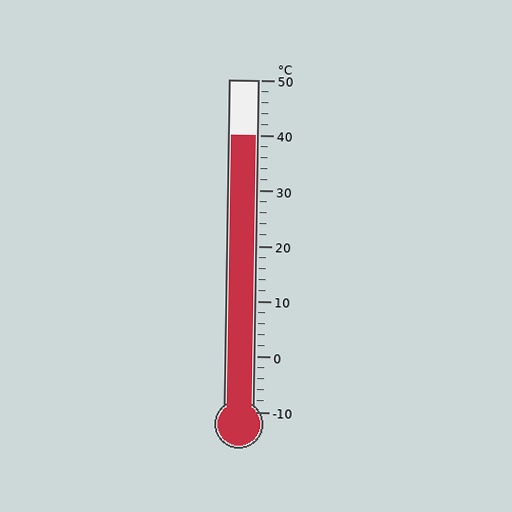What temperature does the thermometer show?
The thermometer shows approximately 40°C.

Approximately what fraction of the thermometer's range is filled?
The thermometer is filled to approximately 85% of its range.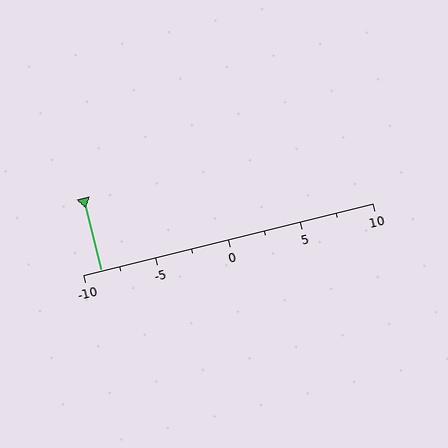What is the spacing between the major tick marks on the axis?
The major ticks are spaced 5 apart.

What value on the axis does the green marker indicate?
The marker indicates approximately -8.8.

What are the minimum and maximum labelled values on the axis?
The axis runs from -10 to 10.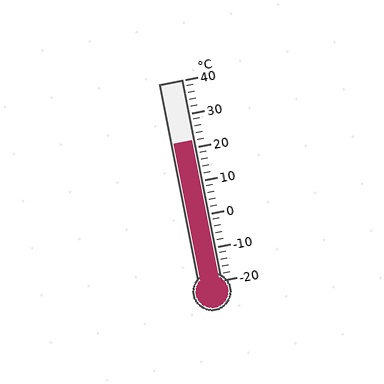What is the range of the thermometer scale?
The thermometer scale ranges from -20°C to 40°C.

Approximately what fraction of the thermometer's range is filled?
The thermometer is filled to approximately 70% of its range.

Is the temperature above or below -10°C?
The temperature is above -10°C.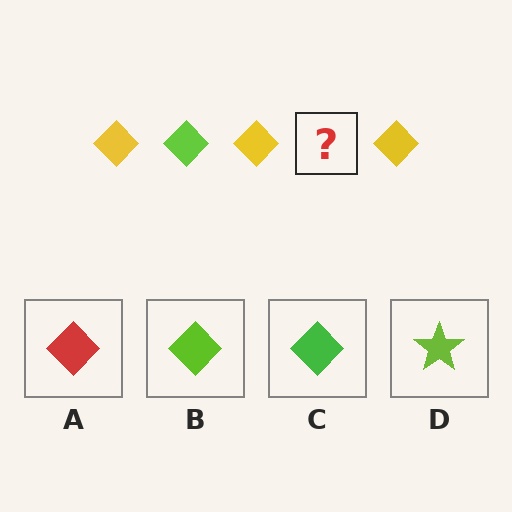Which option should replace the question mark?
Option B.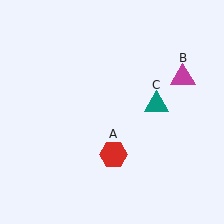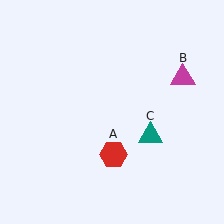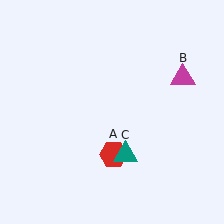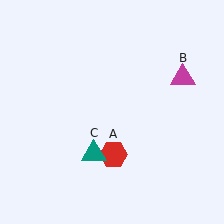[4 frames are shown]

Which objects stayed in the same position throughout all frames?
Red hexagon (object A) and magenta triangle (object B) remained stationary.